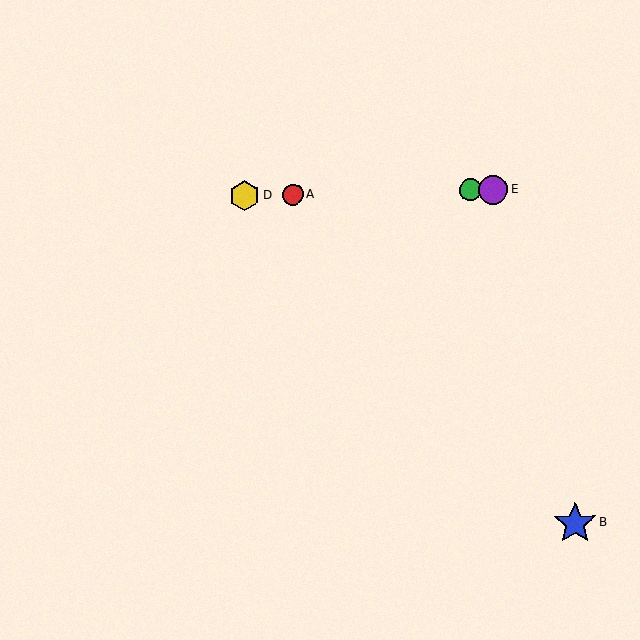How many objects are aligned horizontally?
4 objects (A, C, D, E) are aligned horizontally.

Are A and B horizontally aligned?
No, A is at y≈195 and B is at y≈523.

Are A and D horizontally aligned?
Yes, both are at y≈195.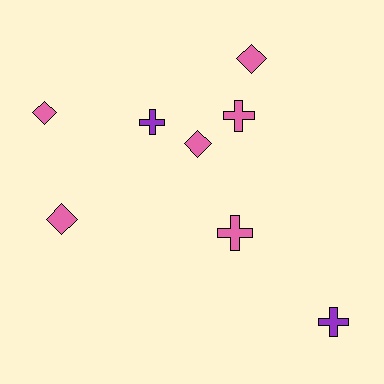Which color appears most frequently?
Pink, with 6 objects.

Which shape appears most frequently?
Cross, with 4 objects.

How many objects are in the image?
There are 8 objects.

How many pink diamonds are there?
There are 4 pink diamonds.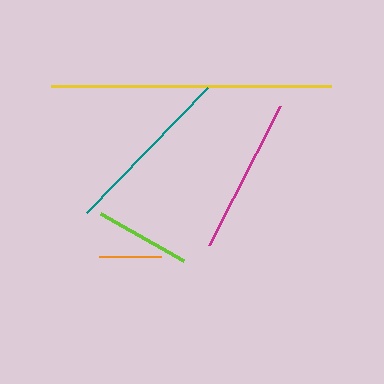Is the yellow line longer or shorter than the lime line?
The yellow line is longer than the lime line.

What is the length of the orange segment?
The orange segment is approximately 62 pixels long.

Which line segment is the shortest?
The orange line is the shortest at approximately 62 pixels.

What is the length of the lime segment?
The lime segment is approximately 96 pixels long.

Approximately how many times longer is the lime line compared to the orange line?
The lime line is approximately 1.5 times the length of the orange line.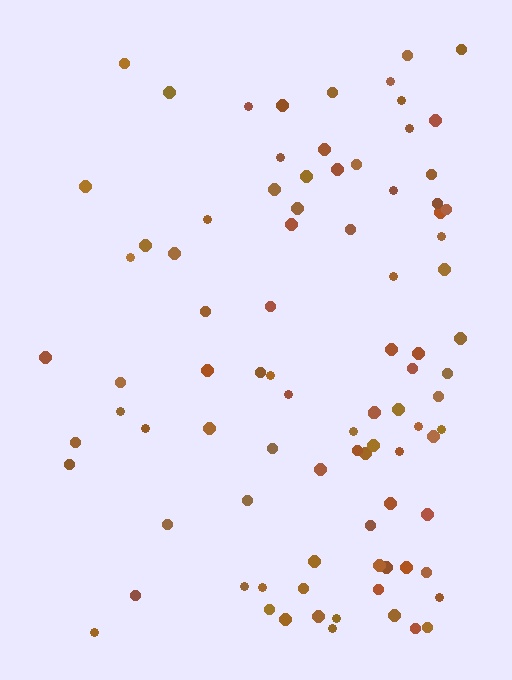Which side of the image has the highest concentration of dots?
The right.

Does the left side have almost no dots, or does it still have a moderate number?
Still a moderate number, just noticeably fewer than the right.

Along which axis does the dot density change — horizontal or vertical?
Horizontal.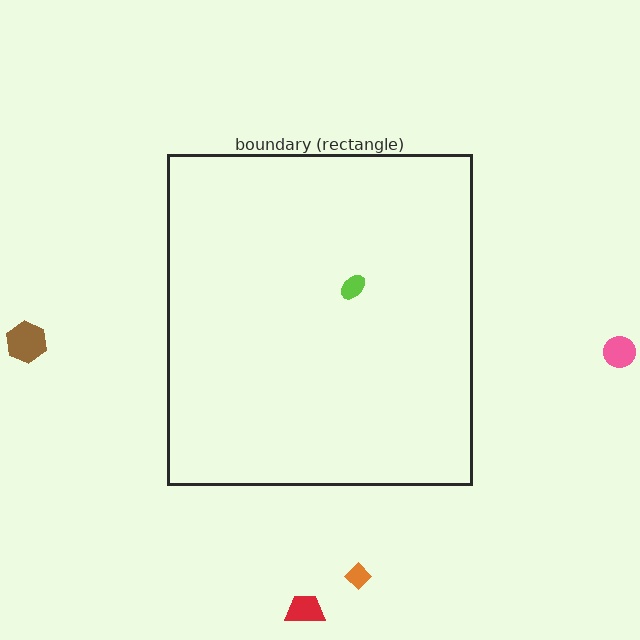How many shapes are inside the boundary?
1 inside, 4 outside.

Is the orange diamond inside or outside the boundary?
Outside.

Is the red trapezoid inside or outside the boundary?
Outside.